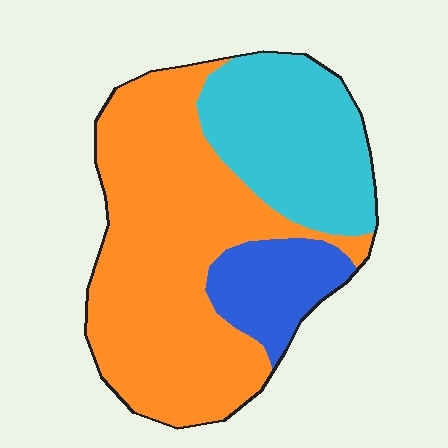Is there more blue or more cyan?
Cyan.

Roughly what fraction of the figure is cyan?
Cyan takes up between a quarter and a half of the figure.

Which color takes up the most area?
Orange, at roughly 60%.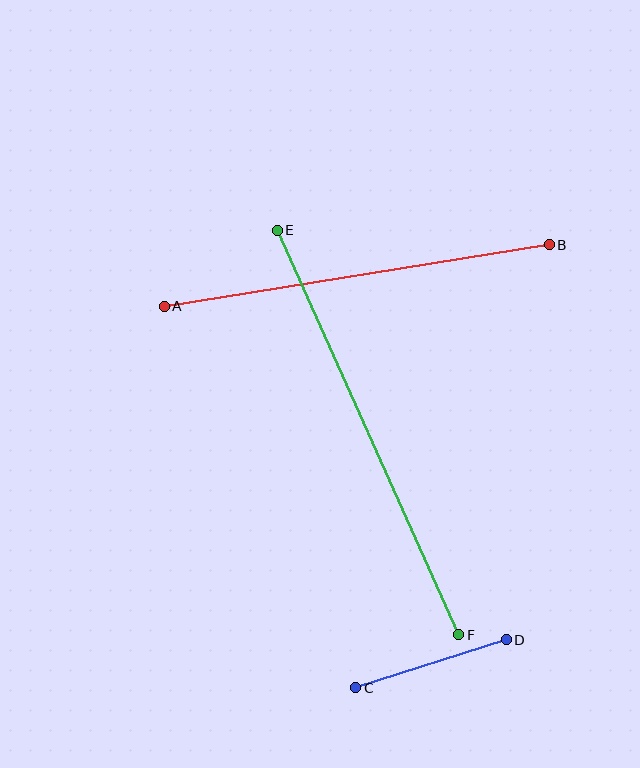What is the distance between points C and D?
The distance is approximately 158 pixels.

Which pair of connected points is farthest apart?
Points E and F are farthest apart.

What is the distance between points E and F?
The distance is approximately 443 pixels.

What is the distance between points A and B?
The distance is approximately 390 pixels.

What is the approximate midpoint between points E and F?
The midpoint is at approximately (368, 433) pixels.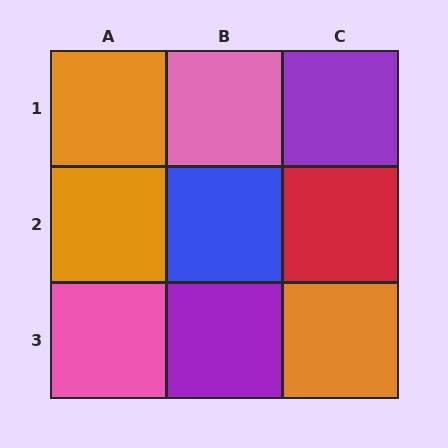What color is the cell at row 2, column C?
Red.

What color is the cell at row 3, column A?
Pink.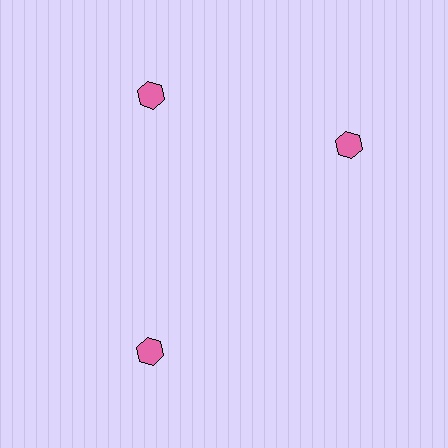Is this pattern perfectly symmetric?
No. The 3 pink hexagons are arranged in a ring, but one element near the 3 o'clock position is rotated out of alignment along the ring, breaking the 3-fold rotational symmetry.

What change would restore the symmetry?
The symmetry would be restored by rotating it back into even spacing with its neighbors so that all 3 hexagons sit at equal angles and equal distance from the center.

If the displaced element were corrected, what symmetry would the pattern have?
It would have 3-fold rotational symmetry — the pattern would map onto itself every 120 degrees.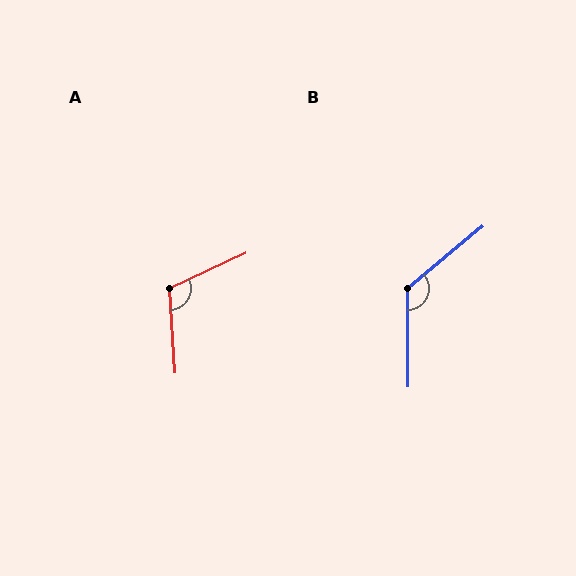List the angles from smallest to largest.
A (111°), B (129°).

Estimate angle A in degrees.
Approximately 111 degrees.